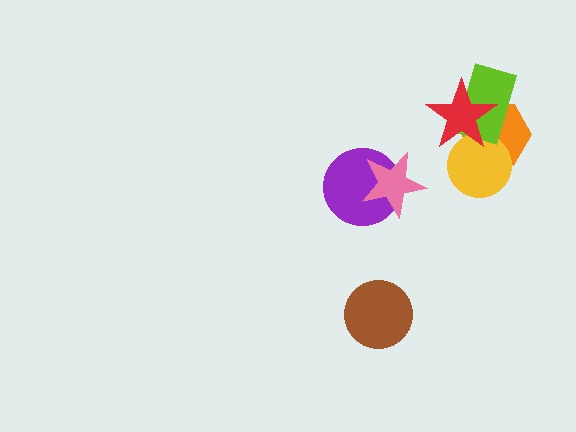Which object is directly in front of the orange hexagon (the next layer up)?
The yellow circle is directly in front of the orange hexagon.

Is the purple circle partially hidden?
Yes, it is partially covered by another shape.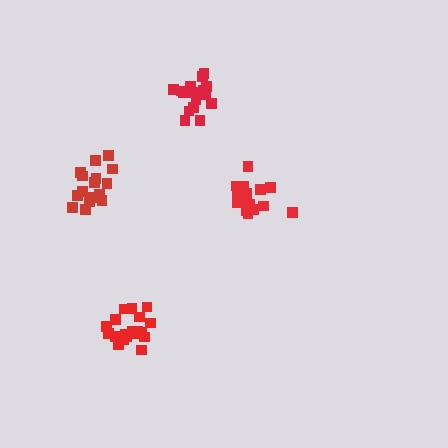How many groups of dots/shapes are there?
There are 4 groups.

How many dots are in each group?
Group 1: 18 dots, Group 2: 20 dots, Group 3: 16 dots, Group 4: 17 dots (71 total).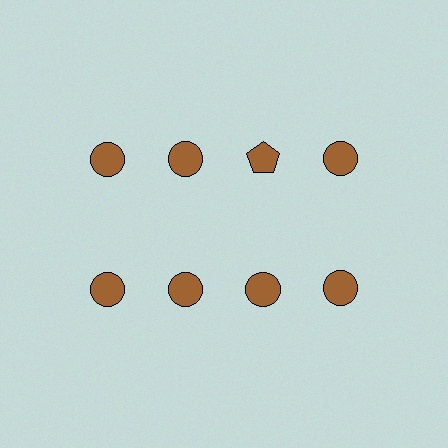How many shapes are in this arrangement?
There are 8 shapes arranged in a grid pattern.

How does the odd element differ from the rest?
It has a different shape: pentagon instead of circle.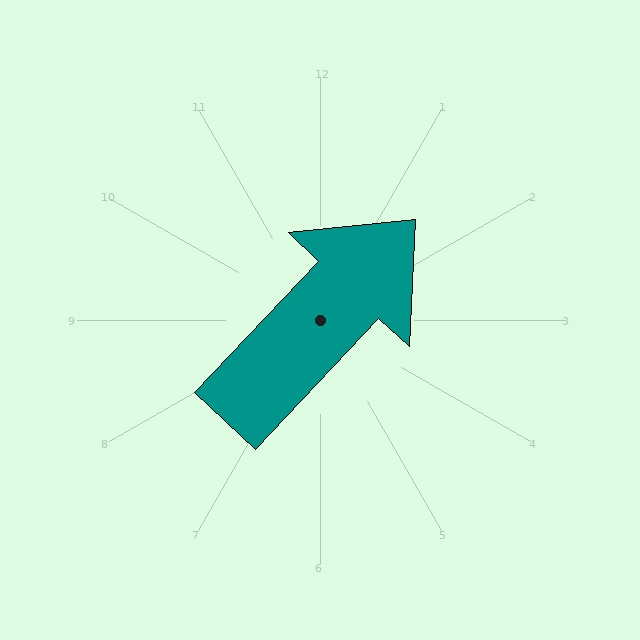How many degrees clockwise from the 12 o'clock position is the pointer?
Approximately 43 degrees.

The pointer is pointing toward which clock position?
Roughly 1 o'clock.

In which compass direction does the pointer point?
Northeast.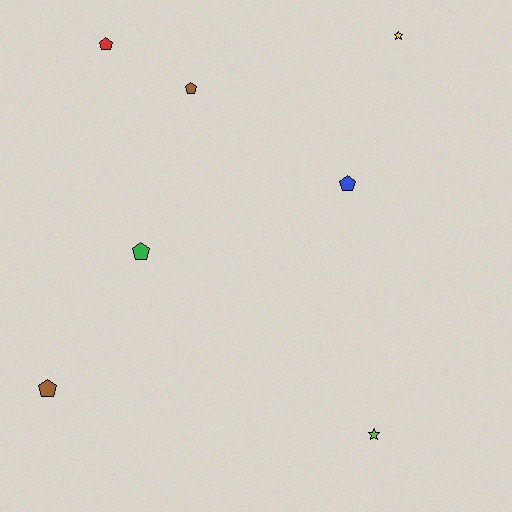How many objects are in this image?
There are 7 objects.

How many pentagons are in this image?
There are 5 pentagons.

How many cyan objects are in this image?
There are no cyan objects.